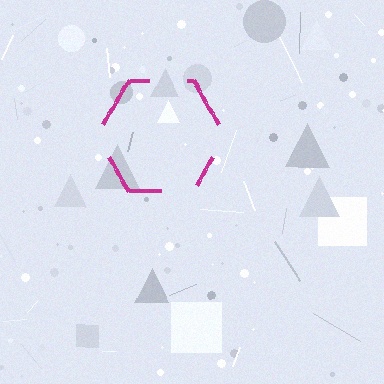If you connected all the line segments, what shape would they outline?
They would outline a hexagon.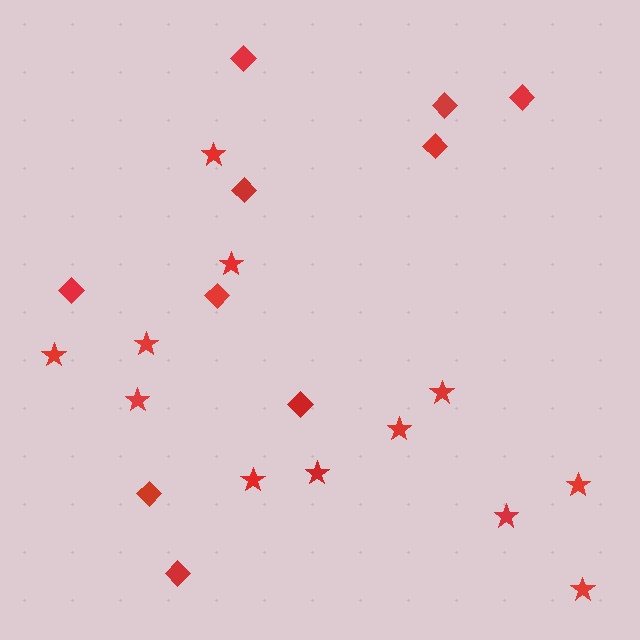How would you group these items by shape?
There are 2 groups: one group of diamonds (10) and one group of stars (12).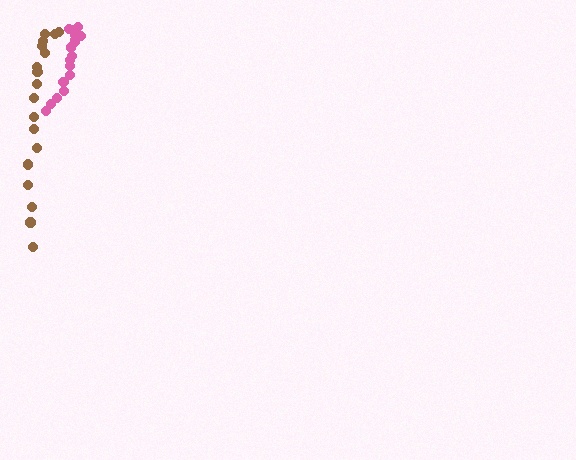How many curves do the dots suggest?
There are 2 distinct paths.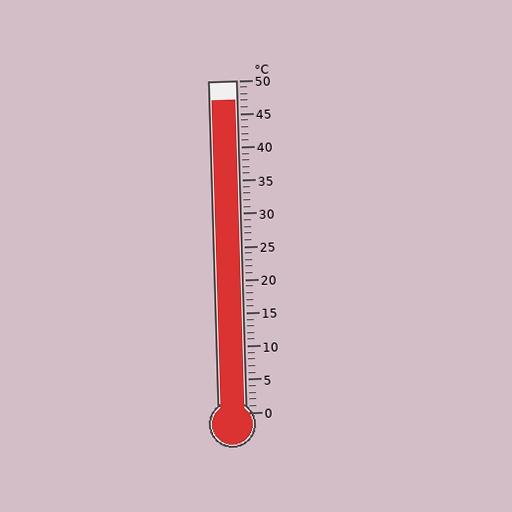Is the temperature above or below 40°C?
The temperature is above 40°C.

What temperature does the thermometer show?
The thermometer shows approximately 47°C.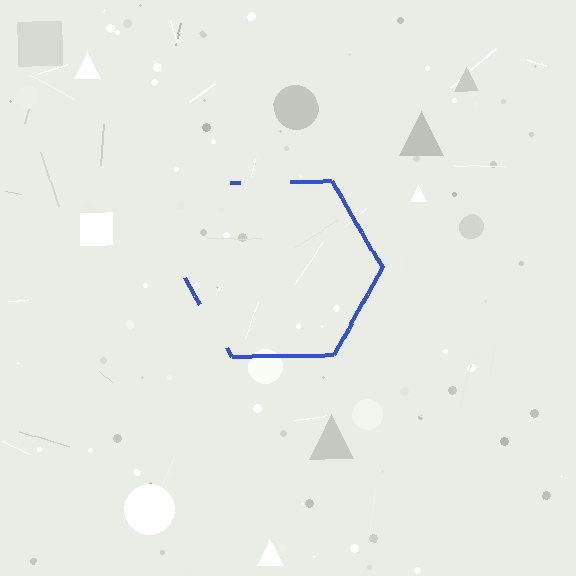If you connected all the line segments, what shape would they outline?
They would outline a hexagon.